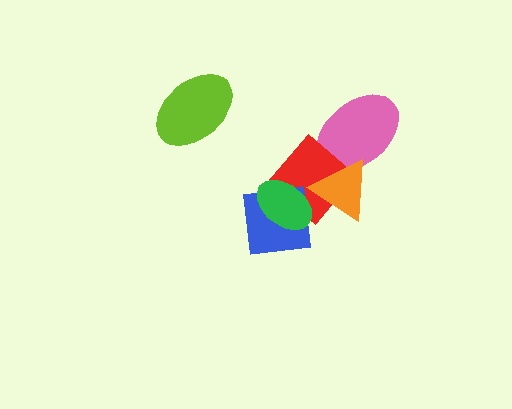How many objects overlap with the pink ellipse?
2 objects overlap with the pink ellipse.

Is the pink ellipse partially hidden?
Yes, it is partially covered by another shape.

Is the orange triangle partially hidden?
Yes, it is partially covered by another shape.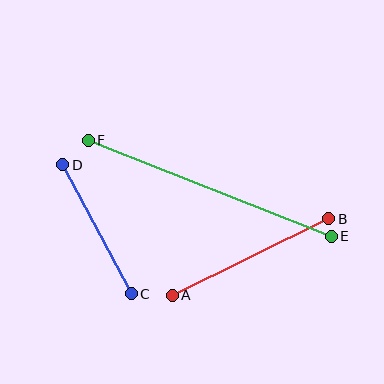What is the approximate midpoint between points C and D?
The midpoint is at approximately (97, 229) pixels.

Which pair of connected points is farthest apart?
Points E and F are farthest apart.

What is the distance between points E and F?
The distance is approximately 261 pixels.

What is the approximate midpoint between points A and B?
The midpoint is at approximately (250, 257) pixels.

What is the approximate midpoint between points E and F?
The midpoint is at approximately (210, 188) pixels.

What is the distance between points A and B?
The distance is approximately 174 pixels.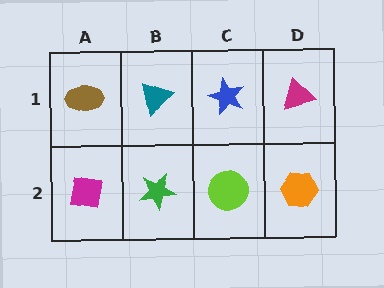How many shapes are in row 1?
4 shapes.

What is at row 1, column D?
A magenta triangle.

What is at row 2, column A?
A magenta square.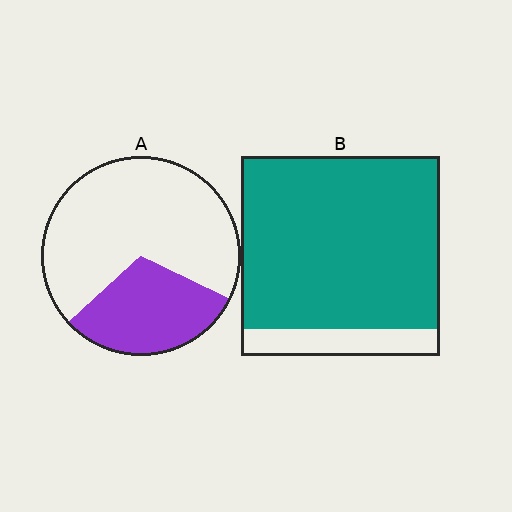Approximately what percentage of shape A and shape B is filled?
A is approximately 30% and B is approximately 85%.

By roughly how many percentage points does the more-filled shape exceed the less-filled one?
By roughly 55 percentage points (B over A).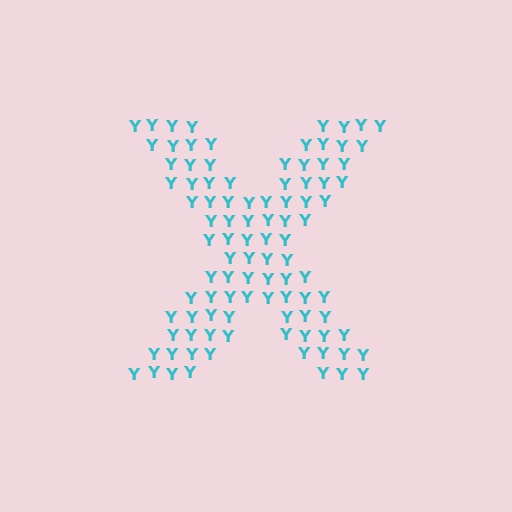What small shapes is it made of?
It is made of small letter Y's.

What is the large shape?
The large shape is the letter X.